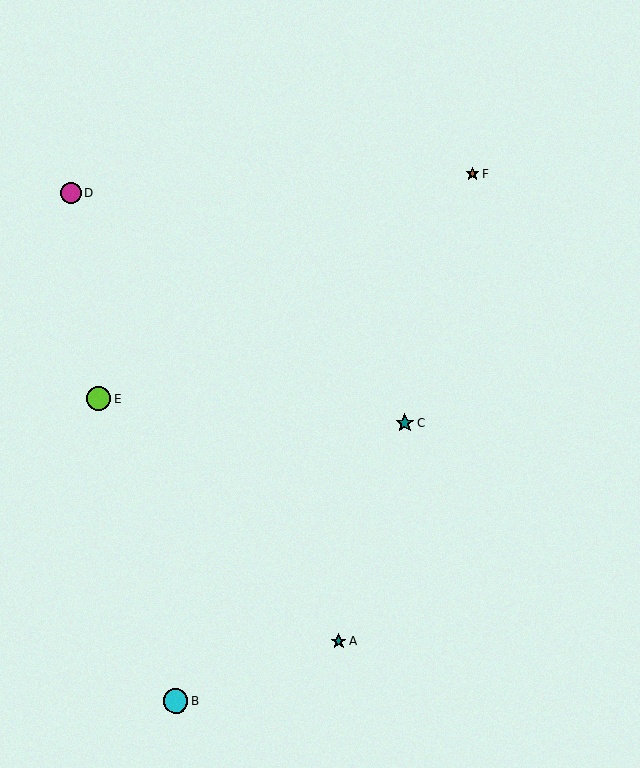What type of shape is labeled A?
Shape A is a teal star.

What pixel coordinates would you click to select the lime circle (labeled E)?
Click at (99, 399) to select the lime circle E.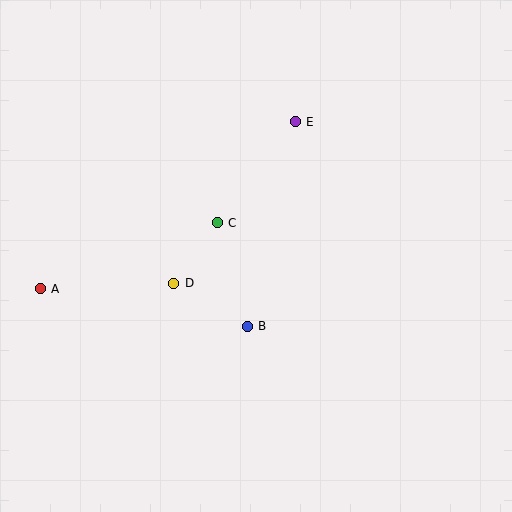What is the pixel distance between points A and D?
The distance between A and D is 133 pixels.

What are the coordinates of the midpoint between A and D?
The midpoint between A and D is at (107, 286).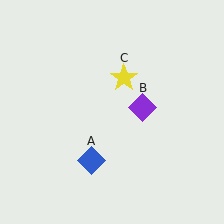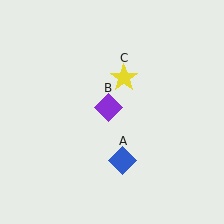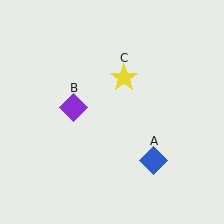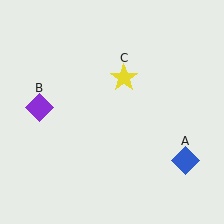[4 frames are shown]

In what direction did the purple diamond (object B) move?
The purple diamond (object B) moved left.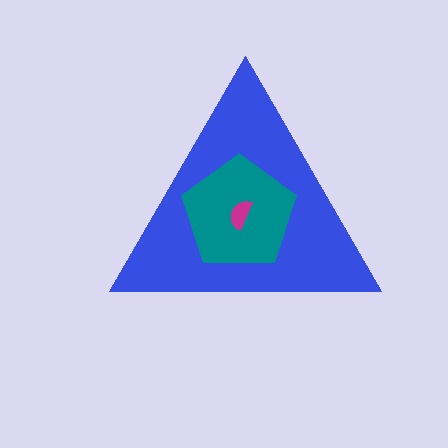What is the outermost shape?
The blue triangle.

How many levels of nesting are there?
3.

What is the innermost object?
The magenta semicircle.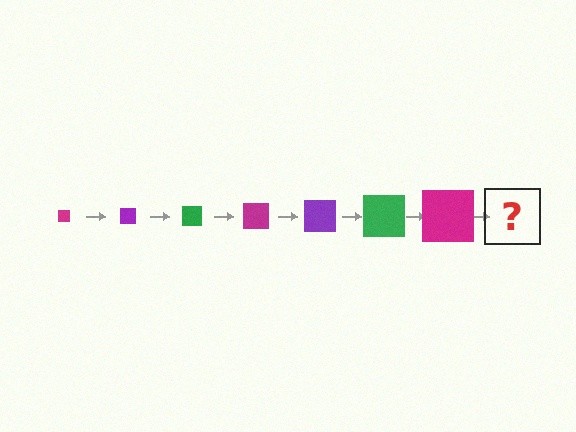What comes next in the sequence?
The next element should be a purple square, larger than the previous one.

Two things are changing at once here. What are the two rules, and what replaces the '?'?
The two rules are that the square grows larger each step and the color cycles through magenta, purple, and green. The '?' should be a purple square, larger than the previous one.